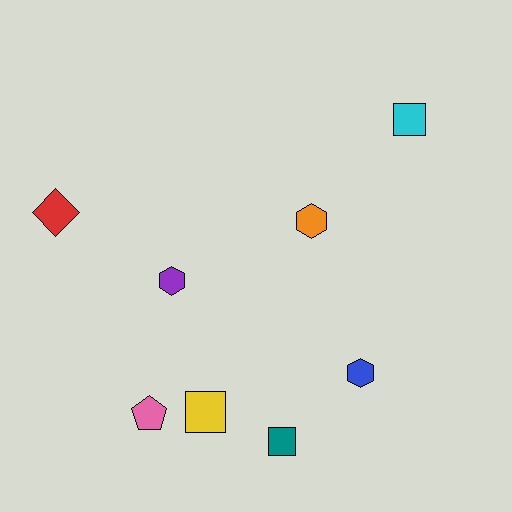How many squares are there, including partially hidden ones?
There are 3 squares.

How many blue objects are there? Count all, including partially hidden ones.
There is 1 blue object.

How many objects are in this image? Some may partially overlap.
There are 8 objects.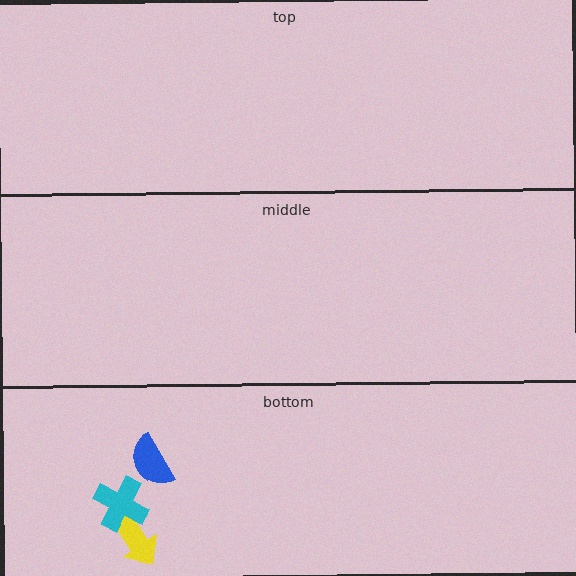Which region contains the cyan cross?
The bottom region.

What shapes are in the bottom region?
The blue semicircle, the yellow arrow, the cyan cross.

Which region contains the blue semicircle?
The bottom region.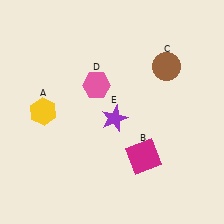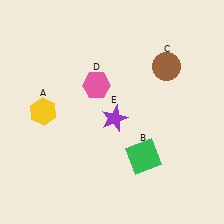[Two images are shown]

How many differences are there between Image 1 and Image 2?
There is 1 difference between the two images.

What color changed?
The square (B) changed from magenta in Image 1 to green in Image 2.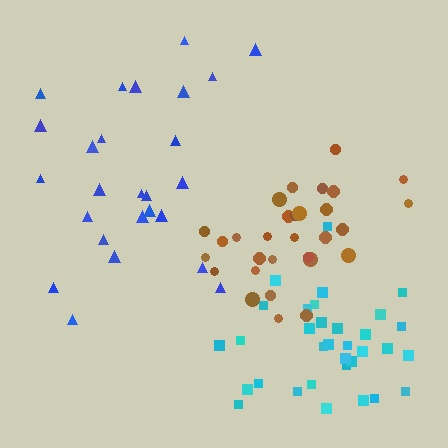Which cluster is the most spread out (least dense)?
Blue.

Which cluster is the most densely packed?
Brown.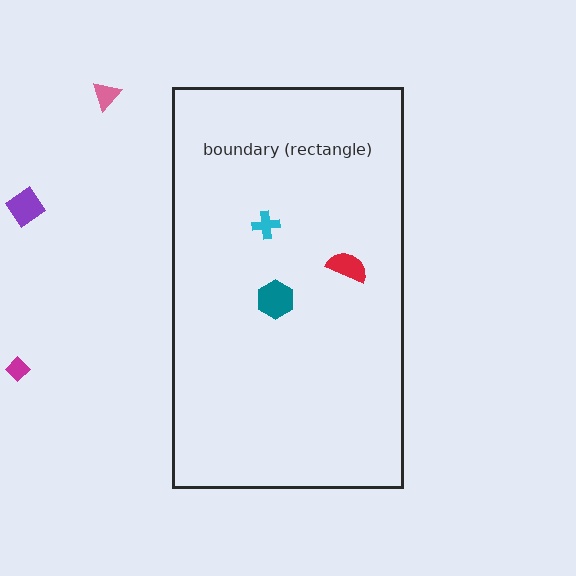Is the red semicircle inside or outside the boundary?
Inside.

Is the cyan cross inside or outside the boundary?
Inside.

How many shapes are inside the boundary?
3 inside, 3 outside.